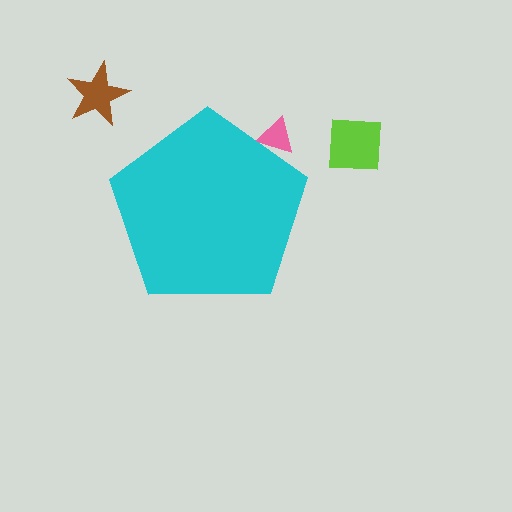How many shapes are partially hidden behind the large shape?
1 shape is partially hidden.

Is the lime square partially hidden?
No, the lime square is fully visible.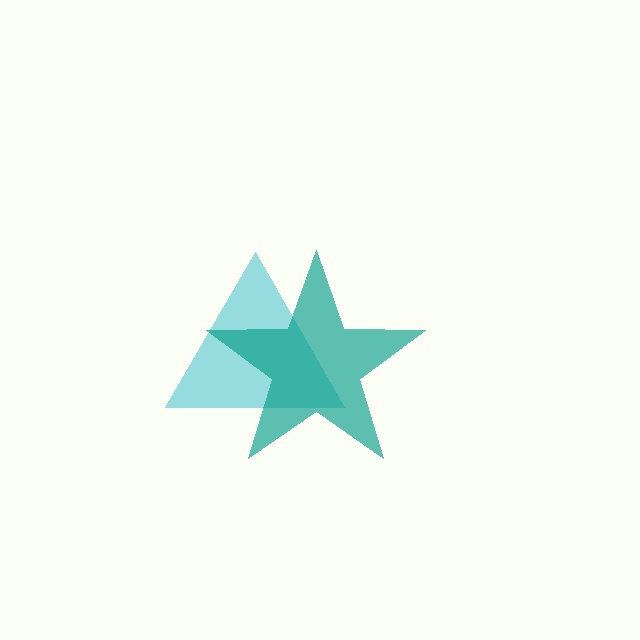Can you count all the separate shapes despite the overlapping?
Yes, there are 2 separate shapes.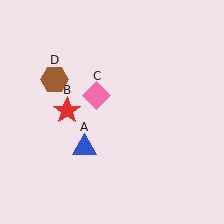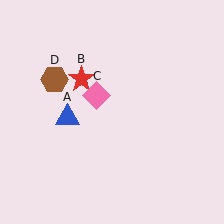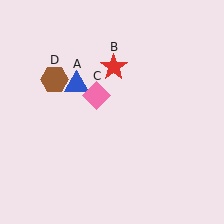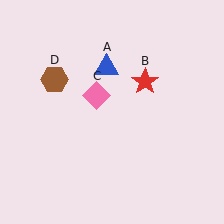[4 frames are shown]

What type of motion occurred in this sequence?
The blue triangle (object A), red star (object B) rotated clockwise around the center of the scene.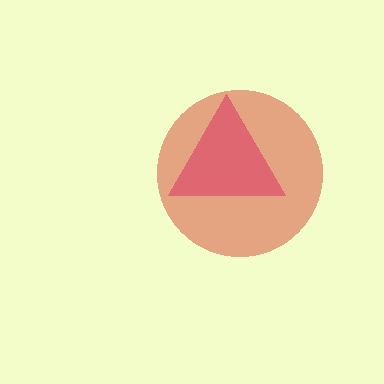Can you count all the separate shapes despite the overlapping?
Yes, there are 2 separate shapes.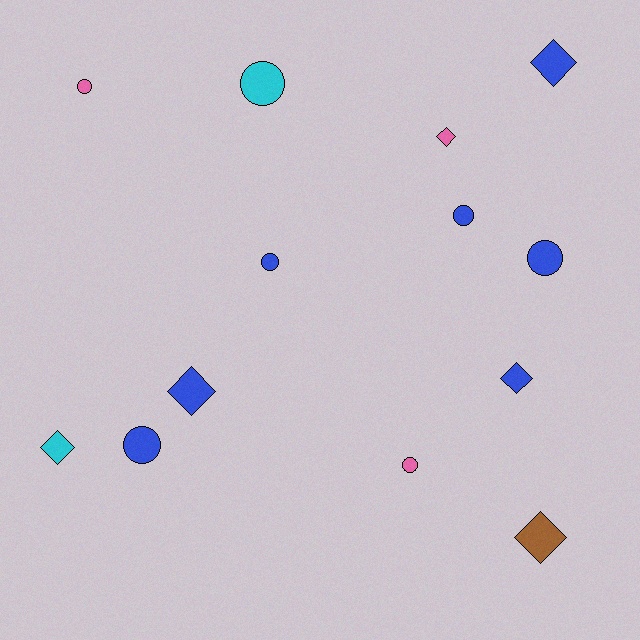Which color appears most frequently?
Blue, with 7 objects.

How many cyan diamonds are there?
There is 1 cyan diamond.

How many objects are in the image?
There are 13 objects.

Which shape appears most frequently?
Circle, with 7 objects.